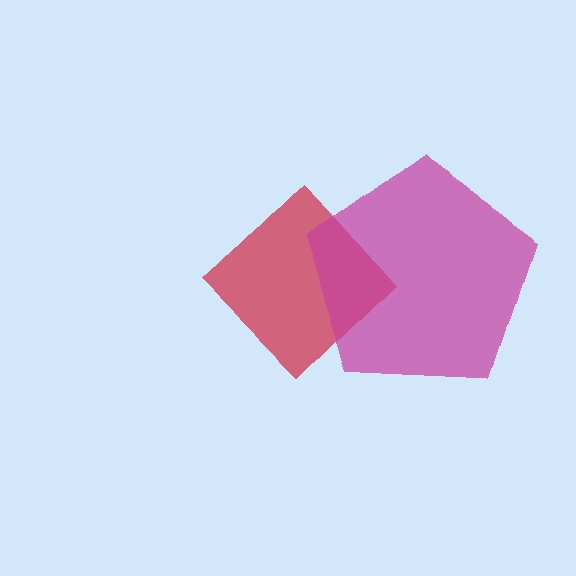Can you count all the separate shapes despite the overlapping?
Yes, there are 2 separate shapes.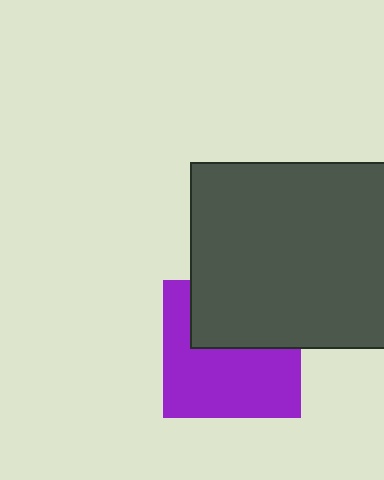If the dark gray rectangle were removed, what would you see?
You would see the complete purple square.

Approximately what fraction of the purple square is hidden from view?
Roughly 41% of the purple square is hidden behind the dark gray rectangle.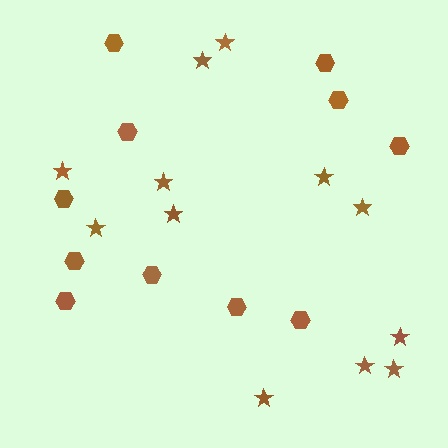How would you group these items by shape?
There are 2 groups: one group of hexagons (11) and one group of stars (12).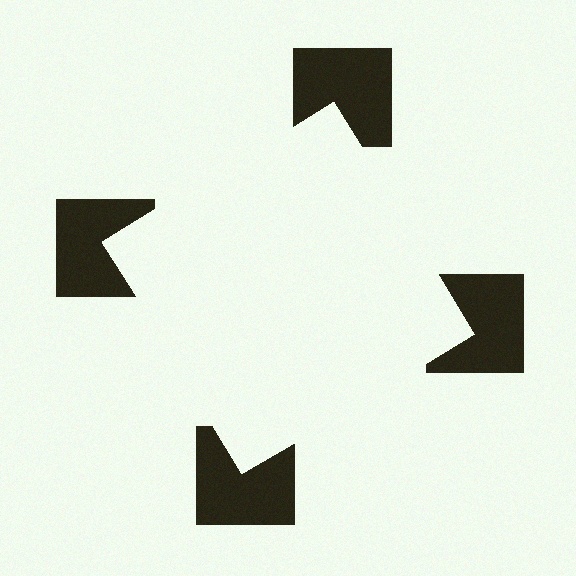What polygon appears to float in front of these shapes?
An illusory square — its edges are inferred from the aligned wedge cuts in the notched squares, not physically drawn.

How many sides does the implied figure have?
4 sides.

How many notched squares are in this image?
There are 4 — one at each vertex of the illusory square.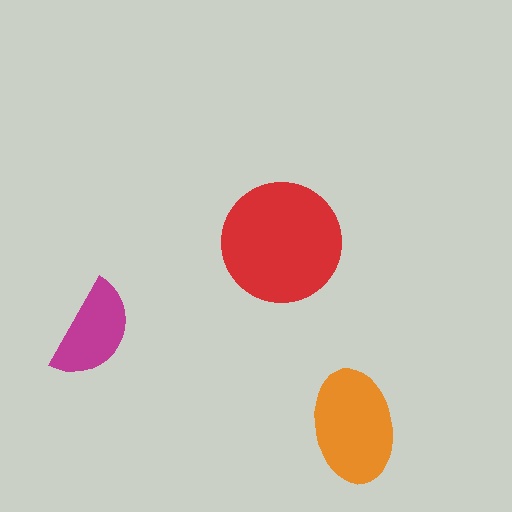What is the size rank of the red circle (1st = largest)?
1st.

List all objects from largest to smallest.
The red circle, the orange ellipse, the magenta semicircle.